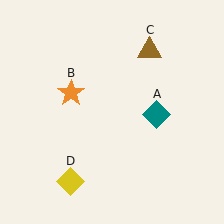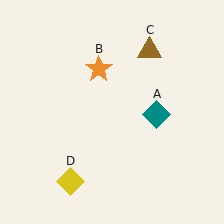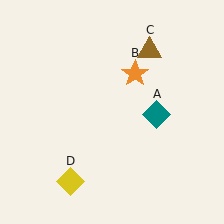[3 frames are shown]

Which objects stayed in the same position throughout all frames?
Teal diamond (object A) and brown triangle (object C) and yellow diamond (object D) remained stationary.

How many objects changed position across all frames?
1 object changed position: orange star (object B).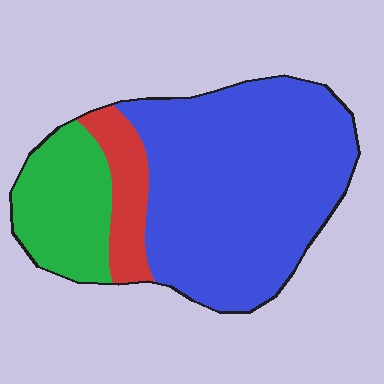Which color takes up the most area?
Blue, at roughly 65%.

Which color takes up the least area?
Red, at roughly 10%.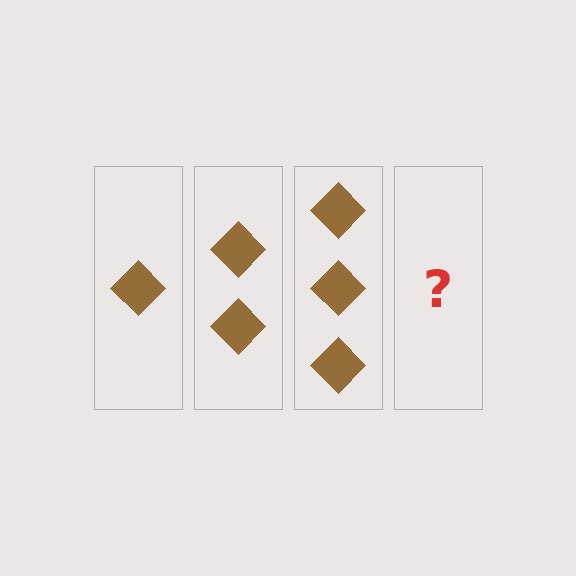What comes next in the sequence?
The next element should be 4 diamonds.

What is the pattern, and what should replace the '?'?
The pattern is that each step adds one more diamond. The '?' should be 4 diamonds.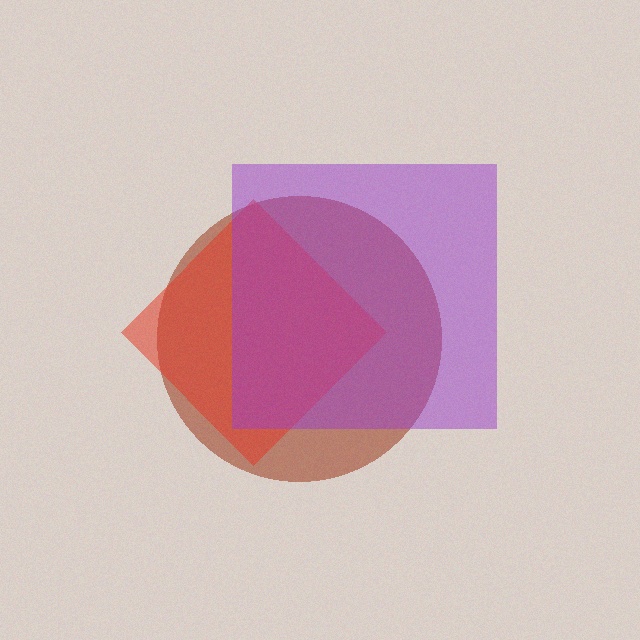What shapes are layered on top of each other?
The layered shapes are: a brown circle, a red diamond, a purple square.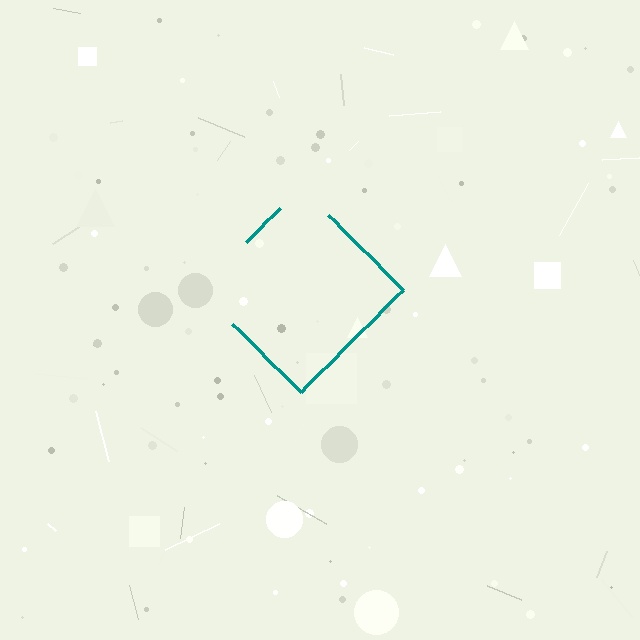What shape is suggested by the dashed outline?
The dashed outline suggests a diamond.